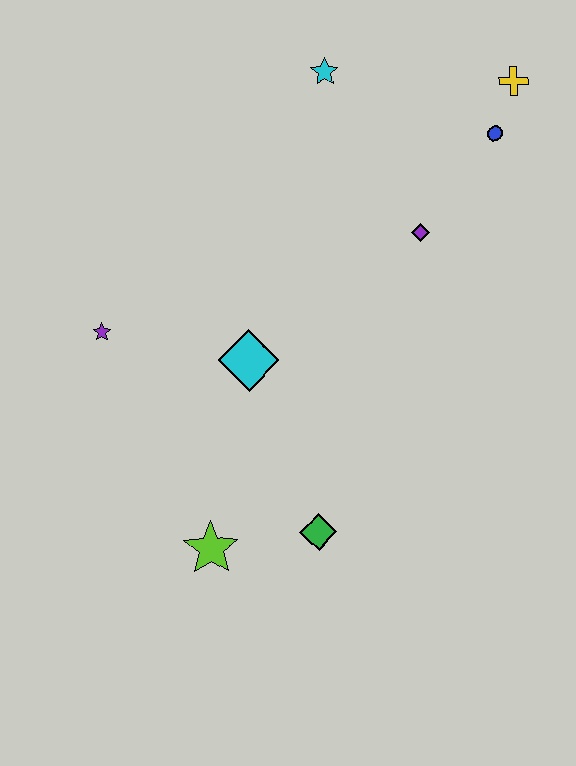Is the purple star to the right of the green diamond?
No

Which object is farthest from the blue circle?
The lime star is farthest from the blue circle.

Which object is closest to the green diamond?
The lime star is closest to the green diamond.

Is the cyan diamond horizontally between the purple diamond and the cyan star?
No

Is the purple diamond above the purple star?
Yes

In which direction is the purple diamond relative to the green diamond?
The purple diamond is above the green diamond.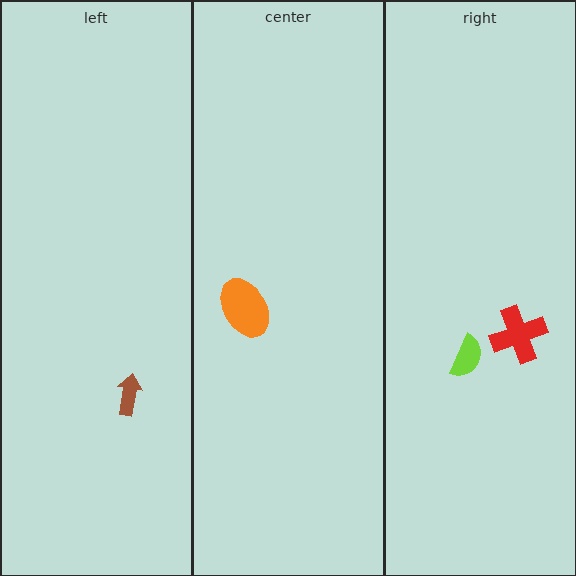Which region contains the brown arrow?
The left region.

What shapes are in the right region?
The lime semicircle, the red cross.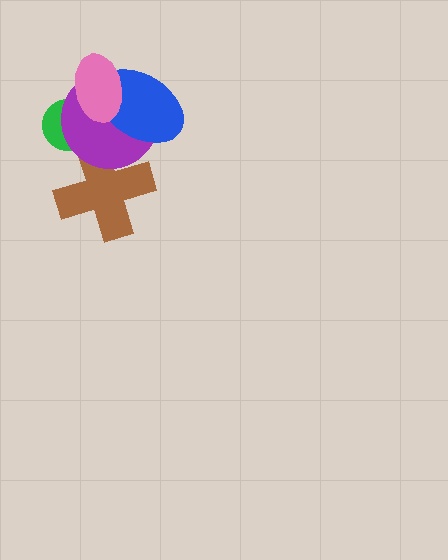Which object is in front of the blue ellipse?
The pink ellipse is in front of the blue ellipse.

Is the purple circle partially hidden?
Yes, it is partially covered by another shape.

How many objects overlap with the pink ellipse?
3 objects overlap with the pink ellipse.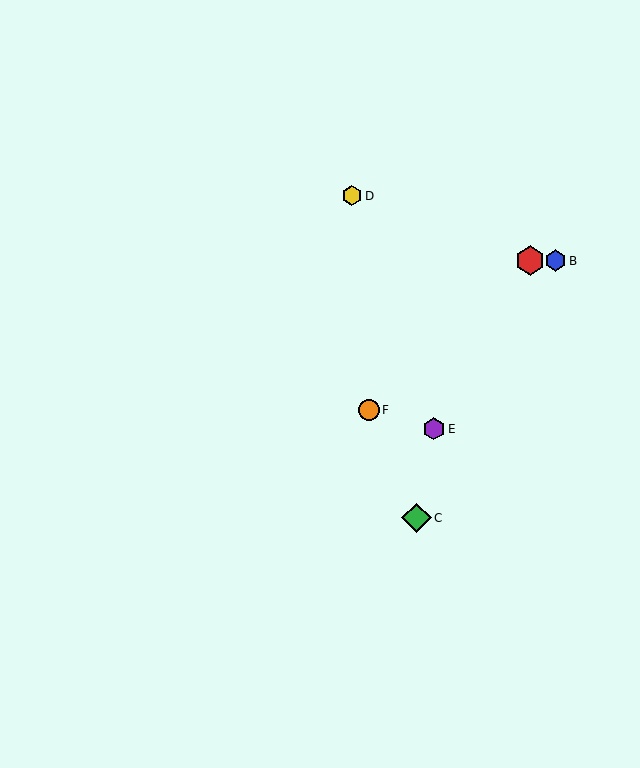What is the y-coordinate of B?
Object B is at y≈261.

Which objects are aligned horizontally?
Objects A, B are aligned horizontally.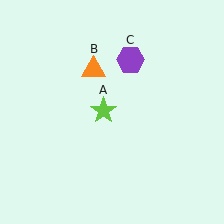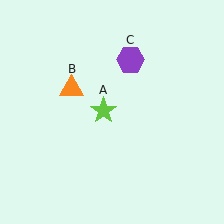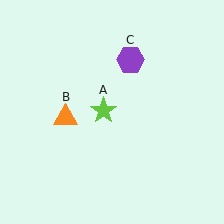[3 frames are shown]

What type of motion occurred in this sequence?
The orange triangle (object B) rotated counterclockwise around the center of the scene.